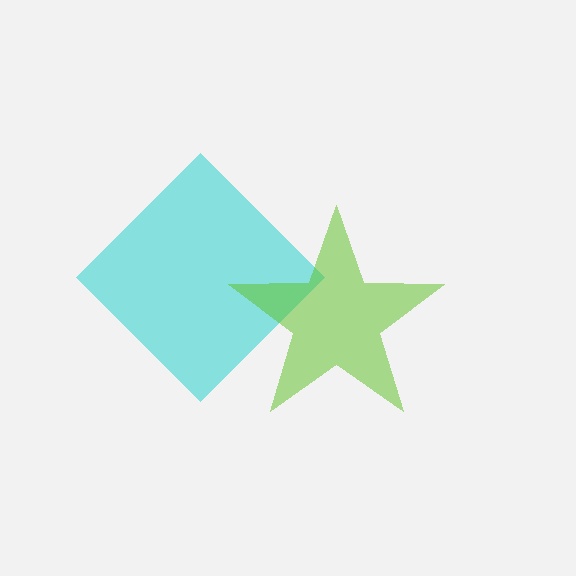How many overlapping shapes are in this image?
There are 2 overlapping shapes in the image.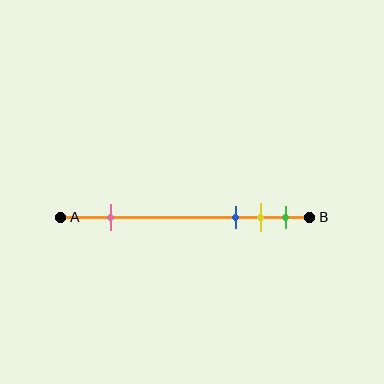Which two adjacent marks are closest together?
The yellow and green marks are the closest adjacent pair.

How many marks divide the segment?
There are 4 marks dividing the segment.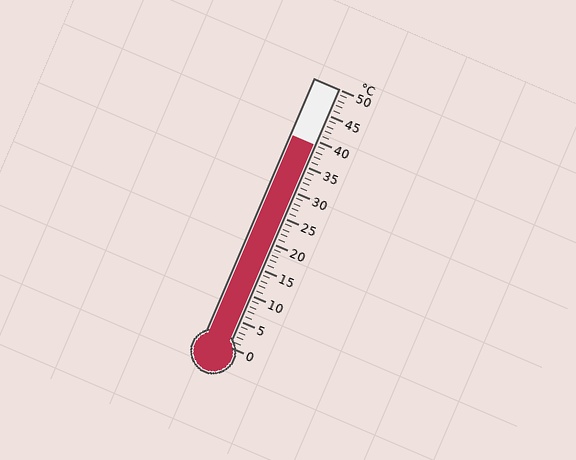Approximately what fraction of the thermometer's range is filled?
The thermometer is filled to approximately 80% of its range.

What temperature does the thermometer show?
The thermometer shows approximately 39°C.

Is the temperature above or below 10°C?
The temperature is above 10°C.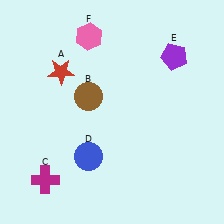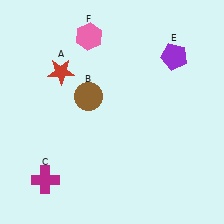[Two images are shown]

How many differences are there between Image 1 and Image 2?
There is 1 difference between the two images.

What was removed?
The blue circle (D) was removed in Image 2.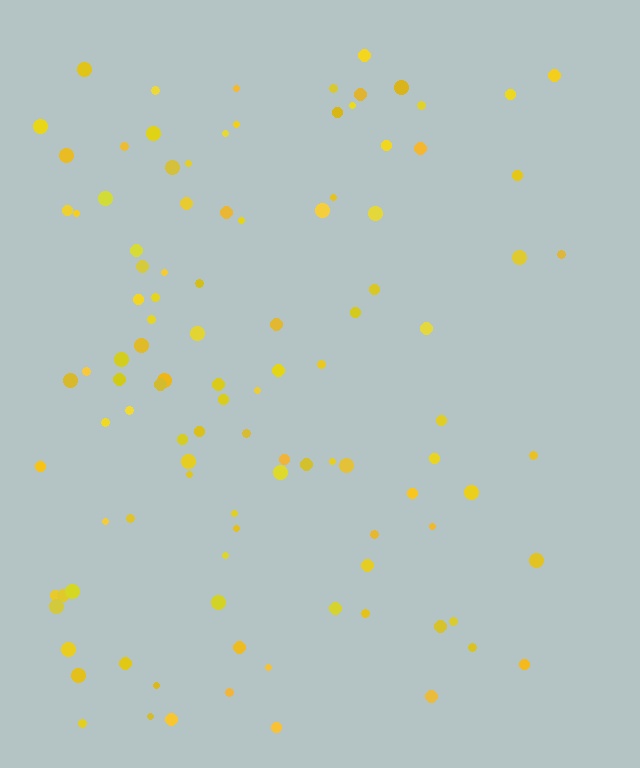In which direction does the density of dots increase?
From right to left, with the left side densest.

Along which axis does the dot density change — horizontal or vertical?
Horizontal.